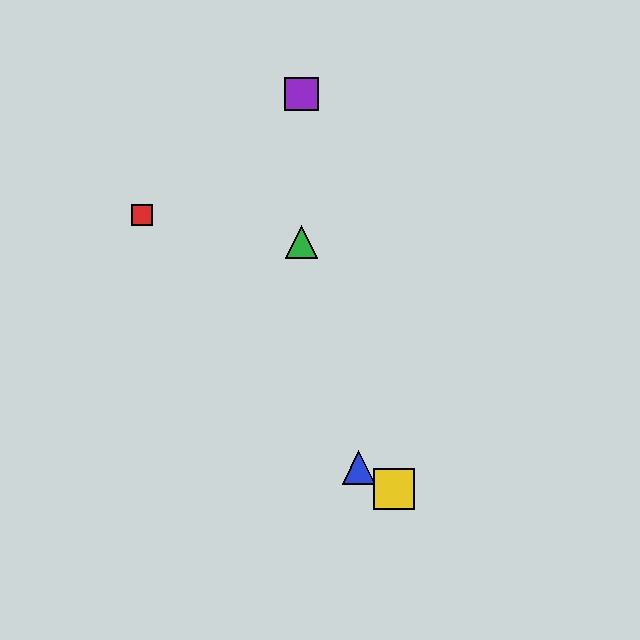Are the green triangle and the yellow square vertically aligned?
No, the green triangle is at x≈302 and the yellow square is at x≈394.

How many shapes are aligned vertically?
2 shapes (the green triangle, the purple square) are aligned vertically.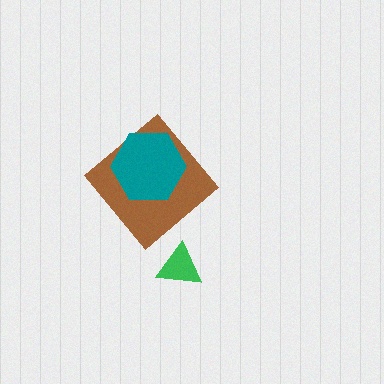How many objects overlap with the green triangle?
0 objects overlap with the green triangle.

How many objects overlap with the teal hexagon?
1 object overlaps with the teal hexagon.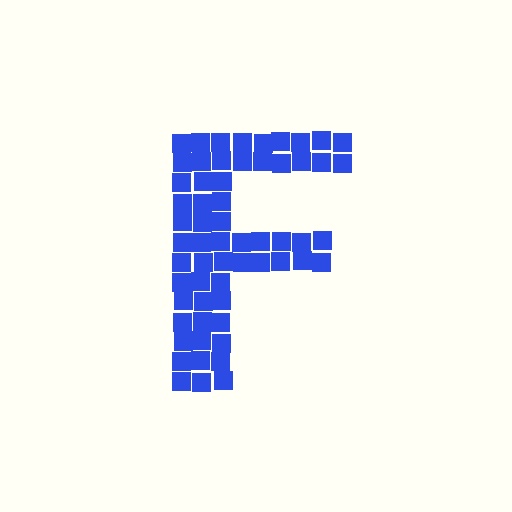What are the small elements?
The small elements are squares.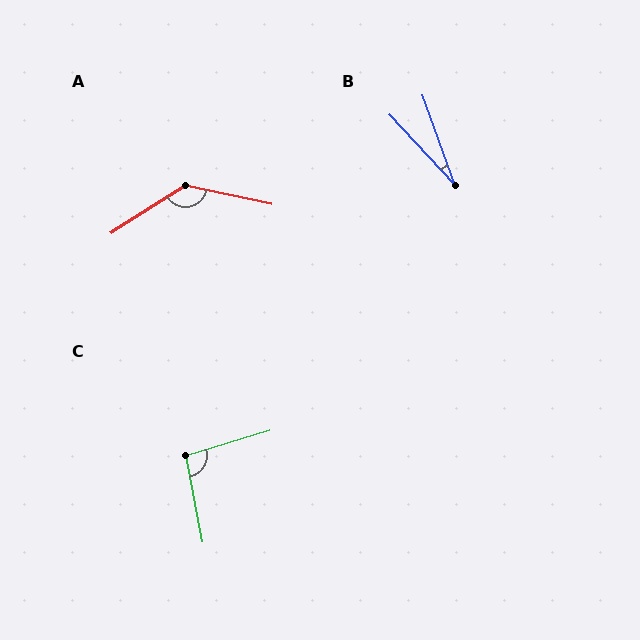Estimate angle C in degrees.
Approximately 96 degrees.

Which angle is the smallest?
B, at approximately 23 degrees.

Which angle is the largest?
A, at approximately 135 degrees.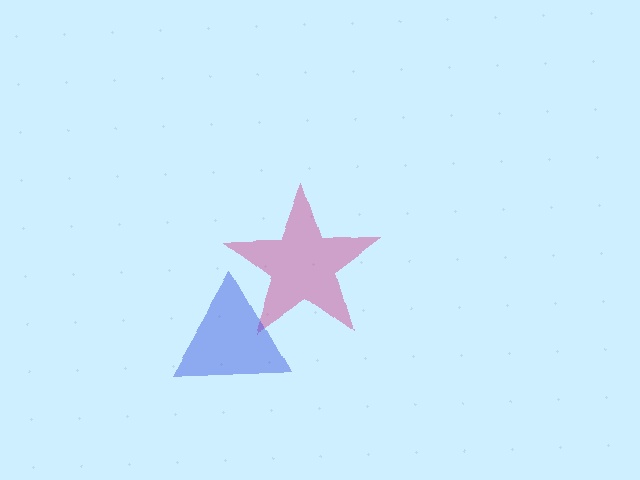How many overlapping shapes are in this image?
There are 2 overlapping shapes in the image.